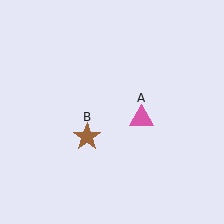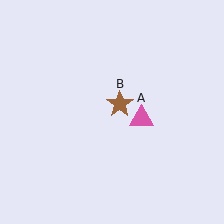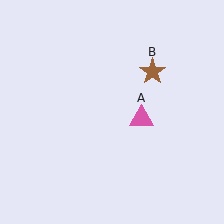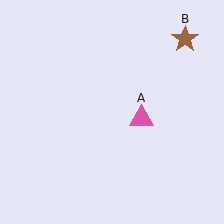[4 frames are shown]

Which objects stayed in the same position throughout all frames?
Pink triangle (object A) remained stationary.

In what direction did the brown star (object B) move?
The brown star (object B) moved up and to the right.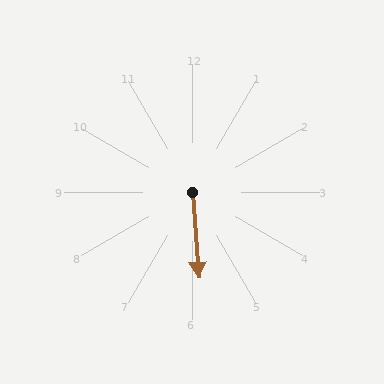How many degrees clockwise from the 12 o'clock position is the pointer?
Approximately 176 degrees.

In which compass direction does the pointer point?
South.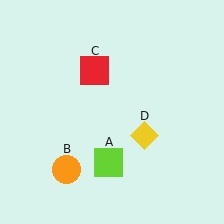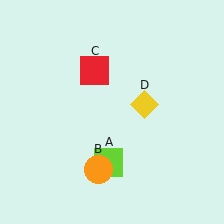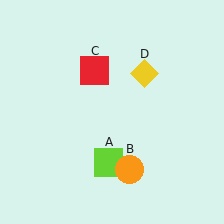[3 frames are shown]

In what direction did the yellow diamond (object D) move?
The yellow diamond (object D) moved up.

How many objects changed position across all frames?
2 objects changed position: orange circle (object B), yellow diamond (object D).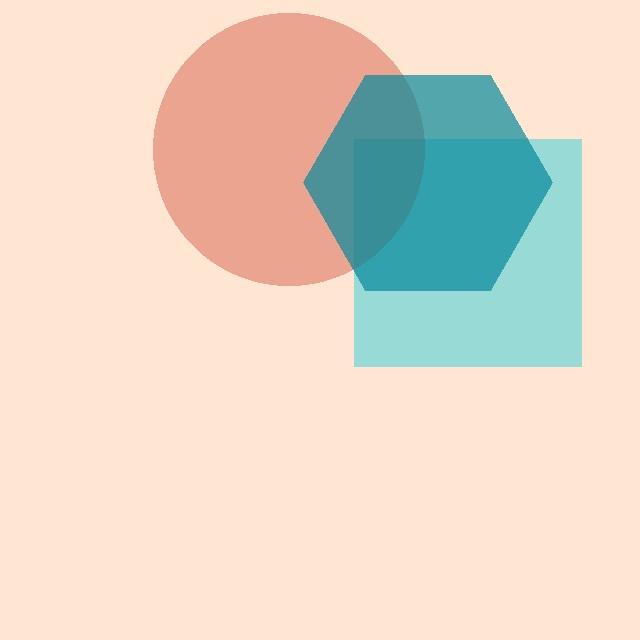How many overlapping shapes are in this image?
There are 3 overlapping shapes in the image.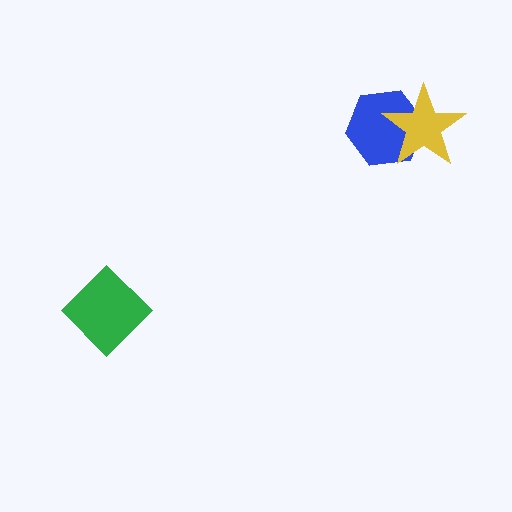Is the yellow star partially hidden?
No, no other shape covers it.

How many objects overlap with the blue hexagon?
1 object overlaps with the blue hexagon.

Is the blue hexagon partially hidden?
Yes, it is partially covered by another shape.